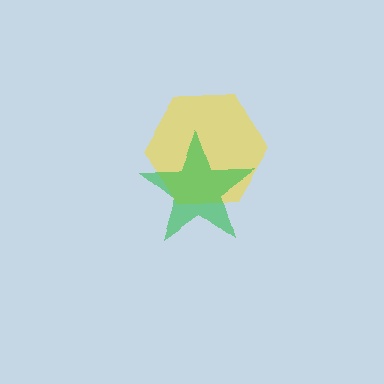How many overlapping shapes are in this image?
There are 2 overlapping shapes in the image.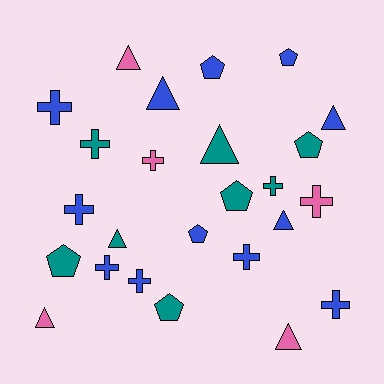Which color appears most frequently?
Blue, with 12 objects.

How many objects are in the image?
There are 25 objects.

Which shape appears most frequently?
Cross, with 10 objects.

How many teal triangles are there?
There are 2 teal triangles.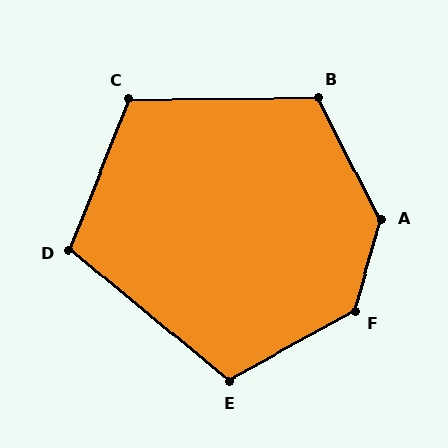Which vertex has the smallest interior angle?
D, at approximately 108 degrees.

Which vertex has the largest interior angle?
A, at approximately 136 degrees.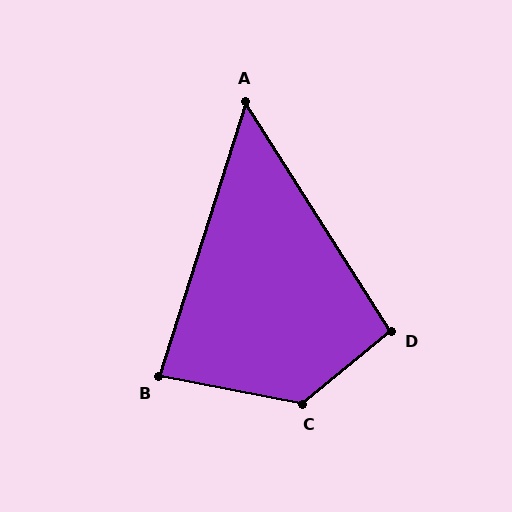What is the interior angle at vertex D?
Approximately 97 degrees (obtuse).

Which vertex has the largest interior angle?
C, at approximately 130 degrees.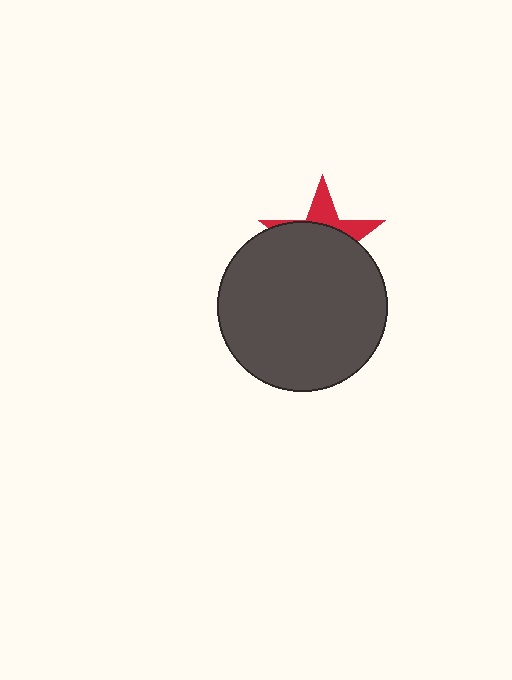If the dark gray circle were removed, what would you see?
You would see the complete red star.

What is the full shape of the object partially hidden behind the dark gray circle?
The partially hidden object is a red star.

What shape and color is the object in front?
The object in front is a dark gray circle.